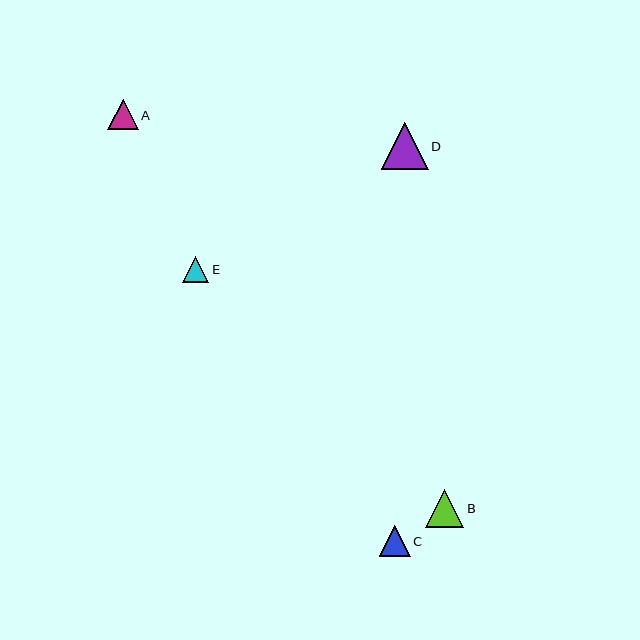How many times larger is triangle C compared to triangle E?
Triangle C is approximately 1.2 times the size of triangle E.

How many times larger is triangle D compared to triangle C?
Triangle D is approximately 1.5 times the size of triangle C.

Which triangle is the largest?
Triangle D is the largest with a size of approximately 47 pixels.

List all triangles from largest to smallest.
From largest to smallest: D, B, C, A, E.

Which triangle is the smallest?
Triangle E is the smallest with a size of approximately 26 pixels.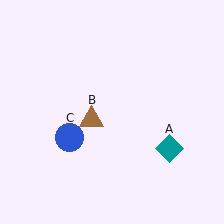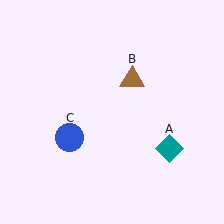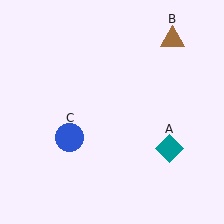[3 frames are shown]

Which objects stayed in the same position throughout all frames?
Teal diamond (object A) and blue circle (object C) remained stationary.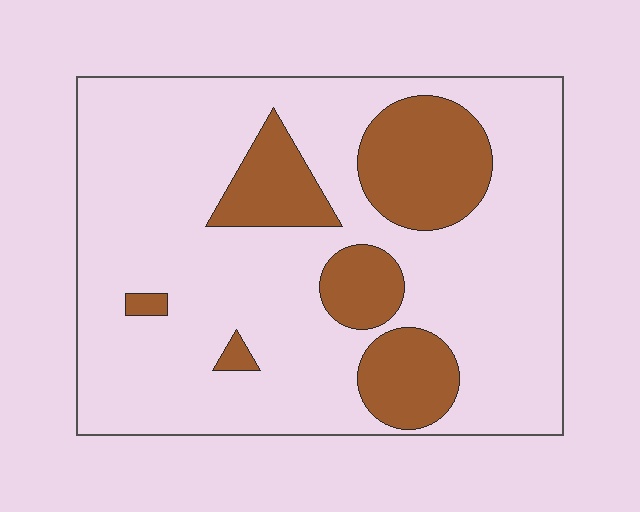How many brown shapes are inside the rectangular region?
6.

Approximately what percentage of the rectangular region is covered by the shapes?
Approximately 20%.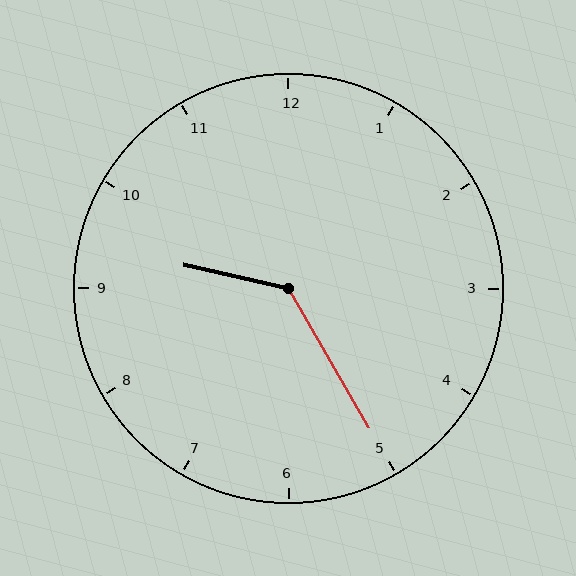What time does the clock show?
9:25.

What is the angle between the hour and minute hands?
Approximately 132 degrees.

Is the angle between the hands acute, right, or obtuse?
It is obtuse.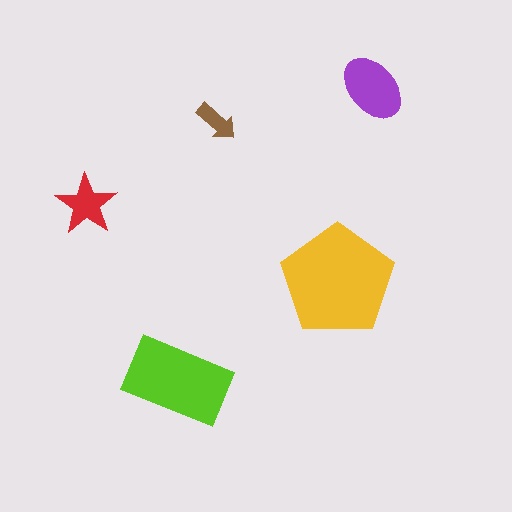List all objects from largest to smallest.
The yellow pentagon, the lime rectangle, the purple ellipse, the red star, the brown arrow.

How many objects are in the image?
There are 5 objects in the image.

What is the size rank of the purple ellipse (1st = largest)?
3rd.